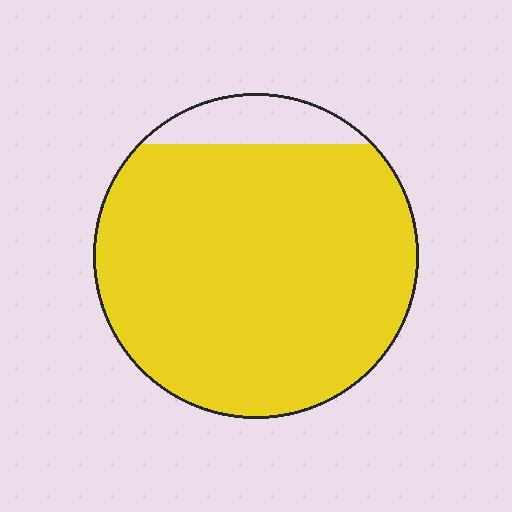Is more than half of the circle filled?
Yes.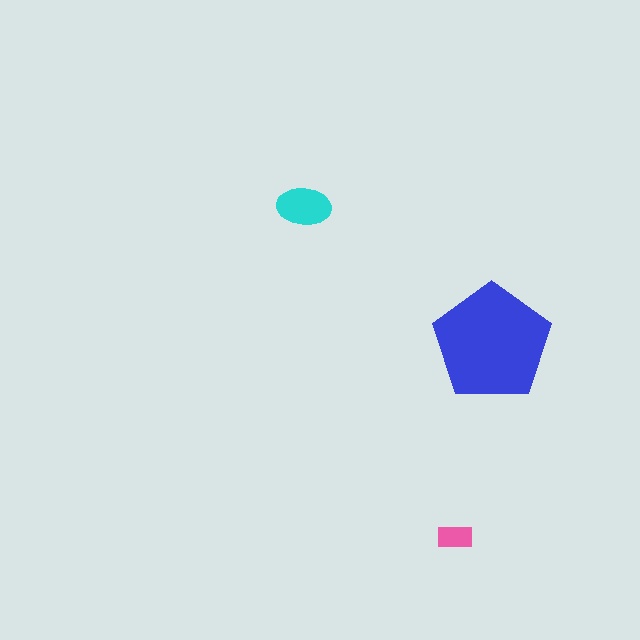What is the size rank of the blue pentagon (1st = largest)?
1st.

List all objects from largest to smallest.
The blue pentagon, the cyan ellipse, the pink rectangle.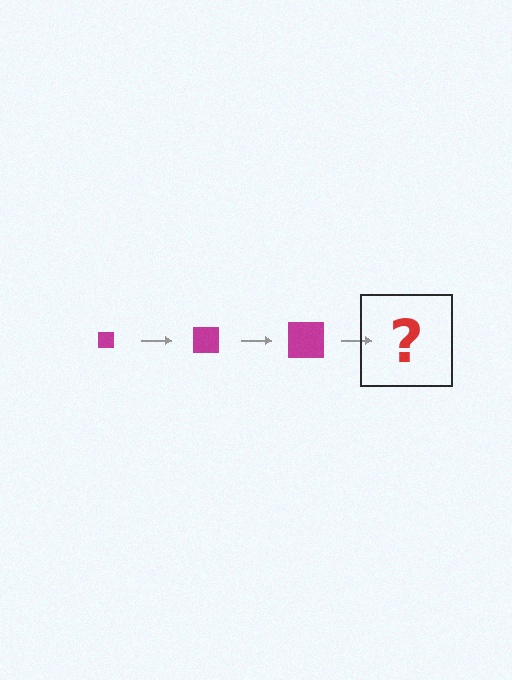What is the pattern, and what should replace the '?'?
The pattern is that the square gets progressively larger each step. The '?' should be a magenta square, larger than the previous one.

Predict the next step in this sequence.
The next step is a magenta square, larger than the previous one.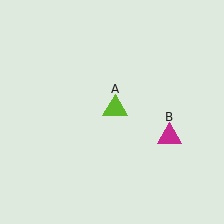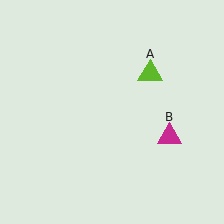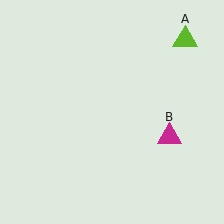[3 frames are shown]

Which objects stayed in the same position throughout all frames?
Magenta triangle (object B) remained stationary.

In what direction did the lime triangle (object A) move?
The lime triangle (object A) moved up and to the right.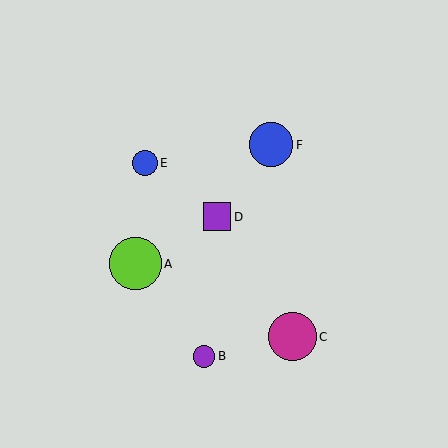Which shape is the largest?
The lime circle (labeled A) is the largest.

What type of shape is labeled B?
Shape B is a purple circle.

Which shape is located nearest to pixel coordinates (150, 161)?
The blue circle (labeled E) at (145, 163) is nearest to that location.